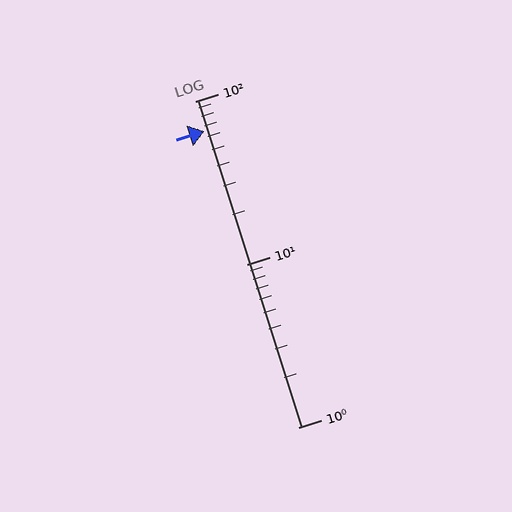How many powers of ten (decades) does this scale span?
The scale spans 2 decades, from 1 to 100.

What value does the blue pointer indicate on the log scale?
The pointer indicates approximately 65.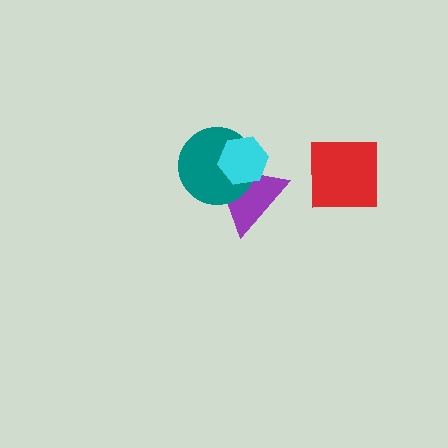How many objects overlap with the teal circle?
2 objects overlap with the teal circle.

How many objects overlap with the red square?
0 objects overlap with the red square.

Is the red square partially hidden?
No, no other shape covers it.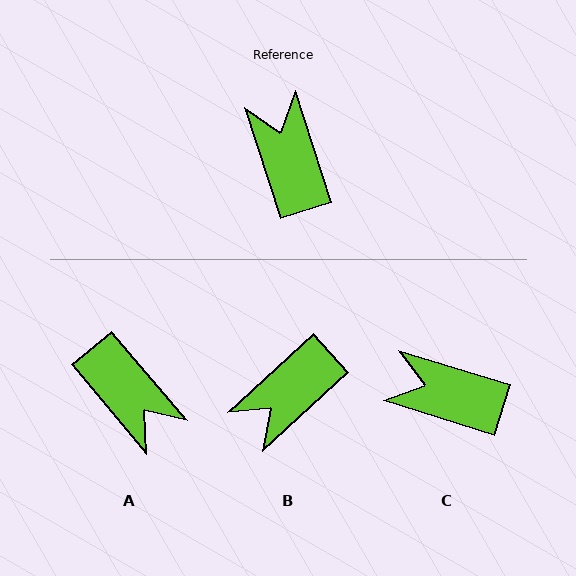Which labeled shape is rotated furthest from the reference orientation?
A, about 158 degrees away.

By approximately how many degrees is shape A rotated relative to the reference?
Approximately 158 degrees clockwise.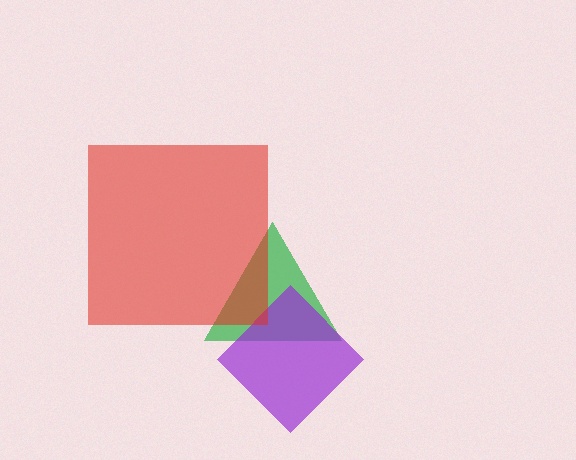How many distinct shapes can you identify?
There are 3 distinct shapes: a green triangle, a purple diamond, a red square.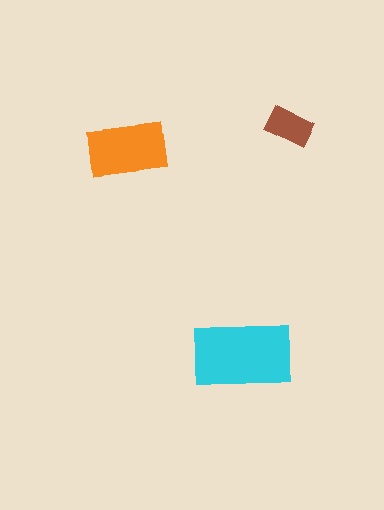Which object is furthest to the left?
The orange rectangle is leftmost.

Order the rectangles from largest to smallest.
the cyan one, the orange one, the brown one.